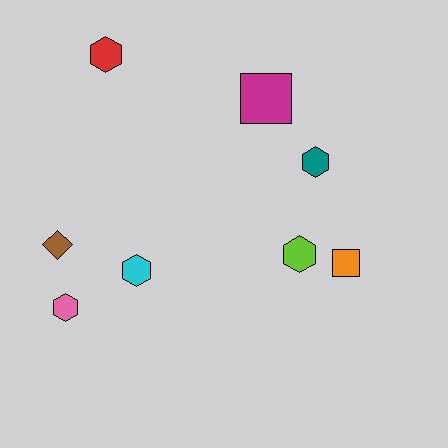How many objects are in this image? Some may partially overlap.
There are 8 objects.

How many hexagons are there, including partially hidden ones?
There are 5 hexagons.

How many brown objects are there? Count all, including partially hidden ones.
There is 1 brown object.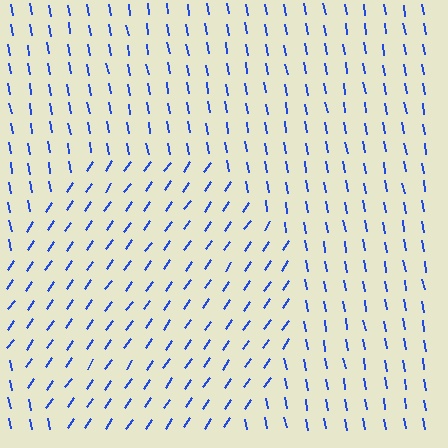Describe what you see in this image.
The image is filled with small blue line segments. A circle region in the image has lines oriented differently from the surrounding lines, creating a visible texture boundary.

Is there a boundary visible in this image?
Yes, there is a texture boundary formed by a change in line orientation.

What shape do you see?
I see a circle.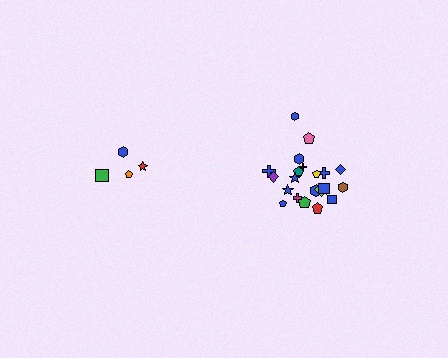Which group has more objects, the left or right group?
The right group.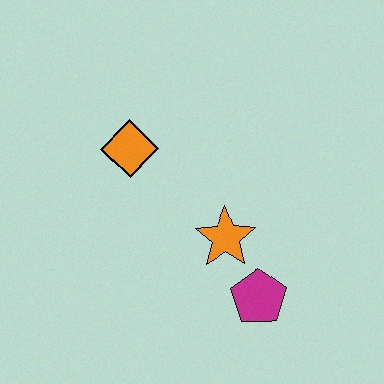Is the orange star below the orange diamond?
Yes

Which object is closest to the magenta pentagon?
The orange star is closest to the magenta pentagon.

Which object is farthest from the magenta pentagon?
The orange diamond is farthest from the magenta pentagon.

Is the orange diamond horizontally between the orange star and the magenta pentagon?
No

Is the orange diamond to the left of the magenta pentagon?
Yes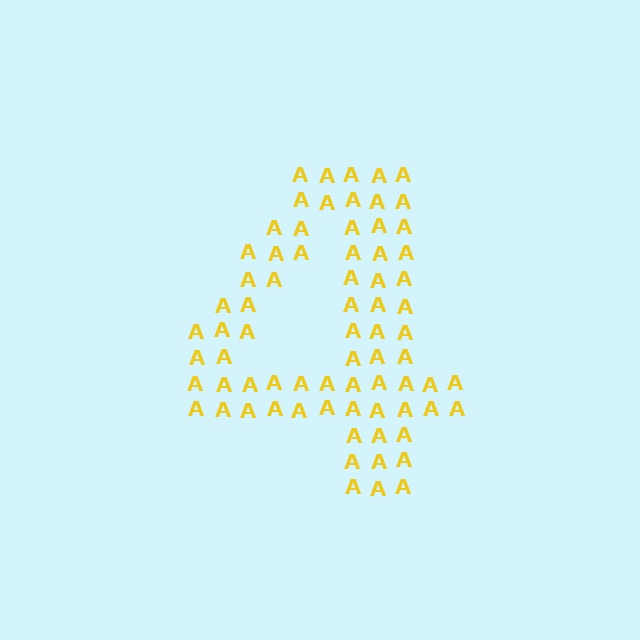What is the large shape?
The large shape is the digit 4.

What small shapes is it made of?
It is made of small letter A's.